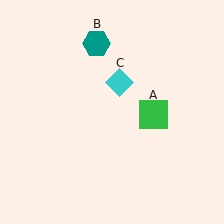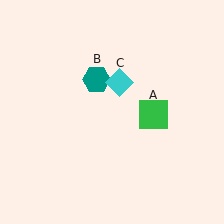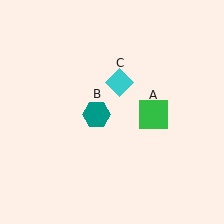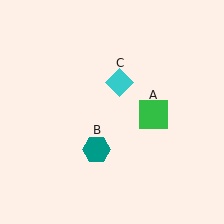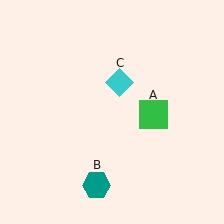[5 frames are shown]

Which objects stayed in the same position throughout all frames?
Green square (object A) and cyan diamond (object C) remained stationary.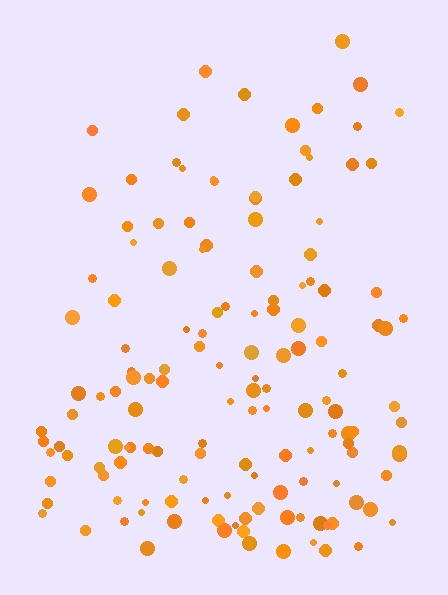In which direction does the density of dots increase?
From top to bottom, with the bottom side densest.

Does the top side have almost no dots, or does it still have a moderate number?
Still a moderate number, just noticeably fewer than the bottom.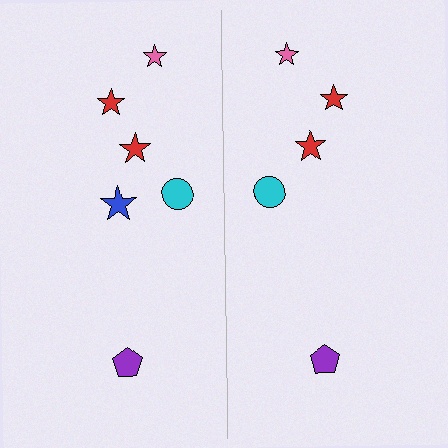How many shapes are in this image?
There are 11 shapes in this image.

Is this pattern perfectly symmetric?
No, the pattern is not perfectly symmetric. A blue star is missing from the right side.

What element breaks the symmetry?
A blue star is missing from the right side.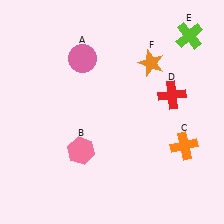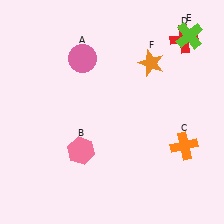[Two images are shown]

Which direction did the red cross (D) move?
The red cross (D) moved up.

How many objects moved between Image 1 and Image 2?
1 object moved between the two images.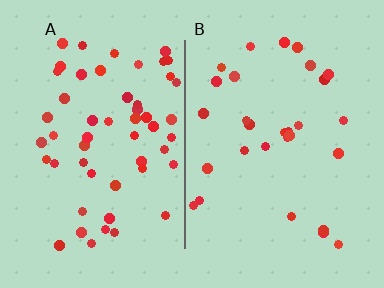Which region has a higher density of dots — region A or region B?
A (the left).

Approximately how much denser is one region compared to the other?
Approximately 1.9× — region A over region B.